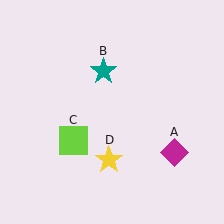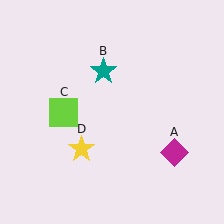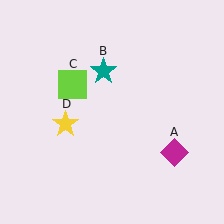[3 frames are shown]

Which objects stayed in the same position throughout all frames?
Magenta diamond (object A) and teal star (object B) remained stationary.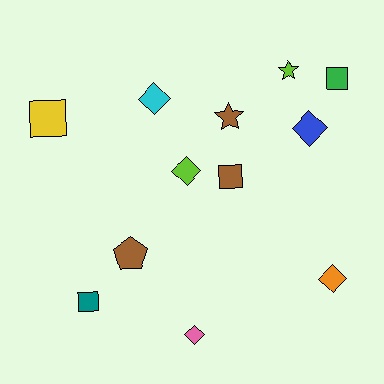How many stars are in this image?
There are 2 stars.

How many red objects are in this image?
There are no red objects.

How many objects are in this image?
There are 12 objects.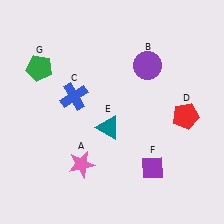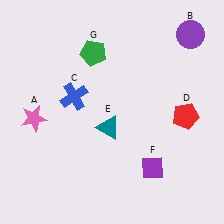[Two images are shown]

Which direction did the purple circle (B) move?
The purple circle (B) moved right.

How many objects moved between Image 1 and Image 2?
3 objects moved between the two images.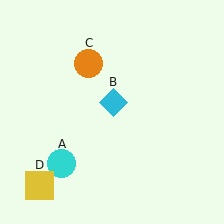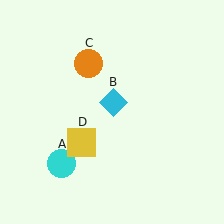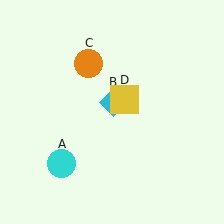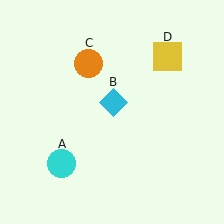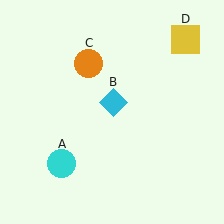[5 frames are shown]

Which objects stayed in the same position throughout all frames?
Cyan circle (object A) and cyan diamond (object B) and orange circle (object C) remained stationary.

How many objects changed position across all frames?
1 object changed position: yellow square (object D).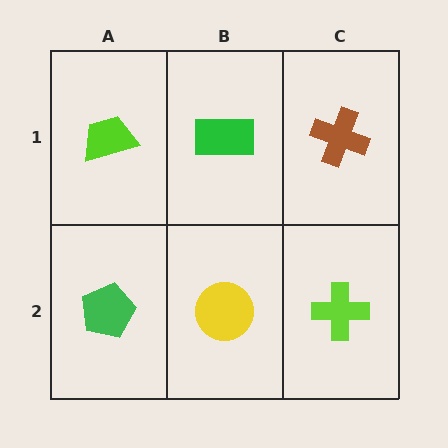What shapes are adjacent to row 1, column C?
A lime cross (row 2, column C), a green rectangle (row 1, column B).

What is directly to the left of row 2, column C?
A yellow circle.